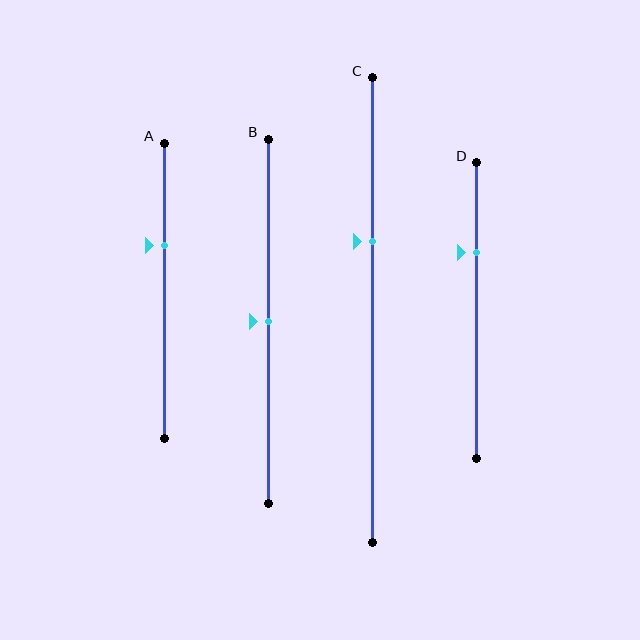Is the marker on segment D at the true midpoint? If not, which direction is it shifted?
No, the marker on segment D is shifted upward by about 19% of the segment length.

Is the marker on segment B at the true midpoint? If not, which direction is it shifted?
Yes, the marker on segment B is at the true midpoint.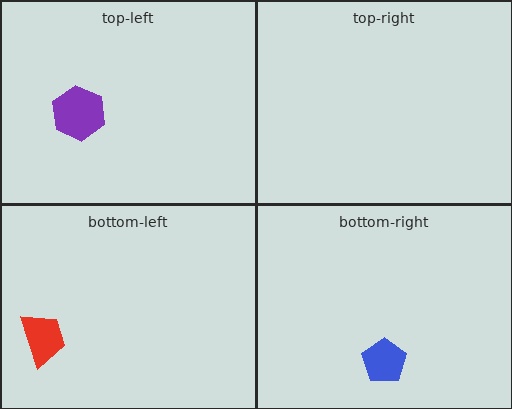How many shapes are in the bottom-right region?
1.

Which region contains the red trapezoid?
The bottom-left region.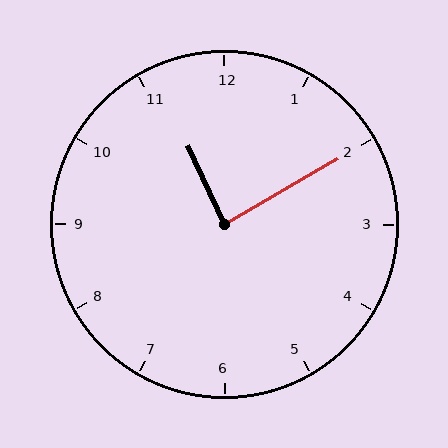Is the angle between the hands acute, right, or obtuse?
It is right.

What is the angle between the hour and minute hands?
Approximately 85 degrees.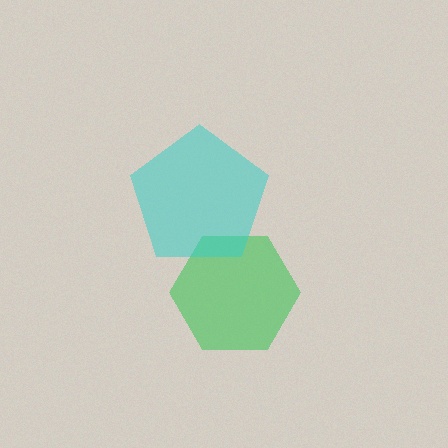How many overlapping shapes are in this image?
There are 2 overlapping shapes in the image.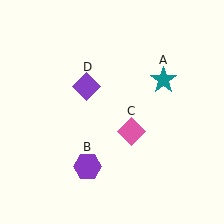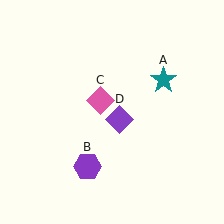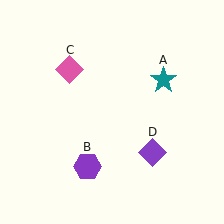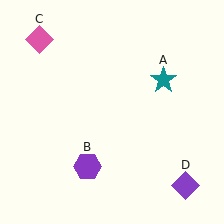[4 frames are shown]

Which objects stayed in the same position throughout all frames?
Teal star (object A) and purple hexagon (object B) remained stationary.